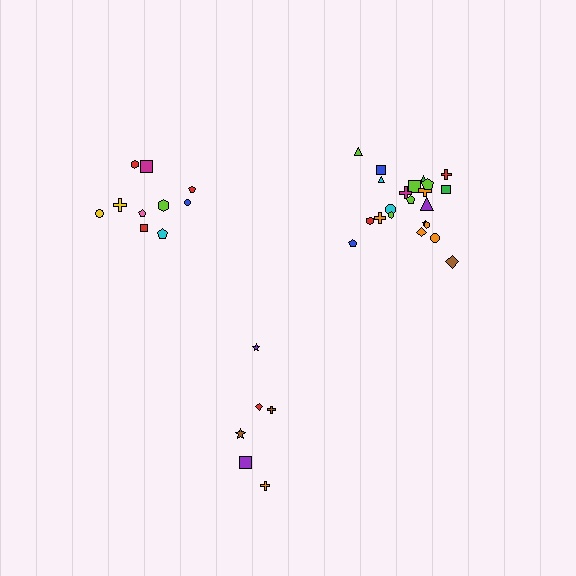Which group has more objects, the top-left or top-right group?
The top-right group.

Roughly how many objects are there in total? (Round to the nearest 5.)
Roughly 40 objects in total.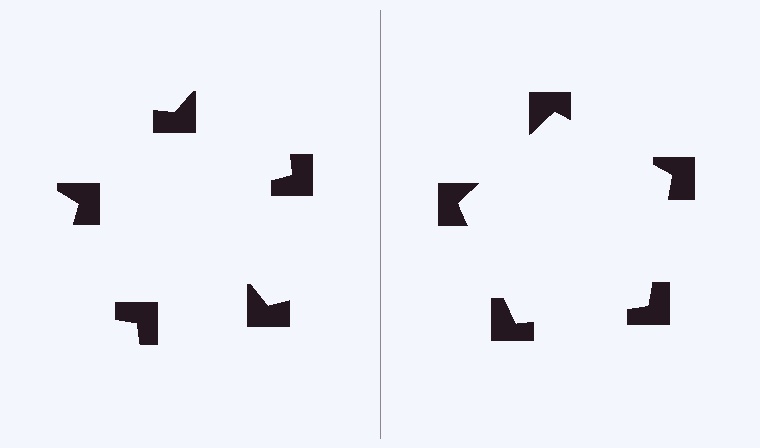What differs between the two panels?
The notched squares are positioned identically on both sides; only the wedge orientations differ. On the right they align to a pentagon; on the left they are misaligned.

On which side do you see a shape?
An illusory pentagon appears on the right side. On the left side the wedge cuts are rotated, so no coherent shape forms.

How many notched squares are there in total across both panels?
10 — 5 on each side.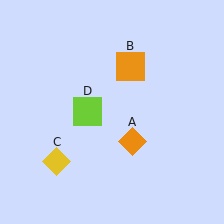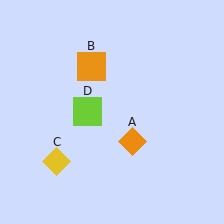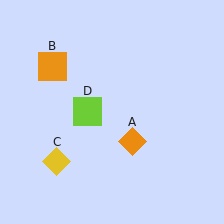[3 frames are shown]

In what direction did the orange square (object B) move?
The orange square (object B) moved left.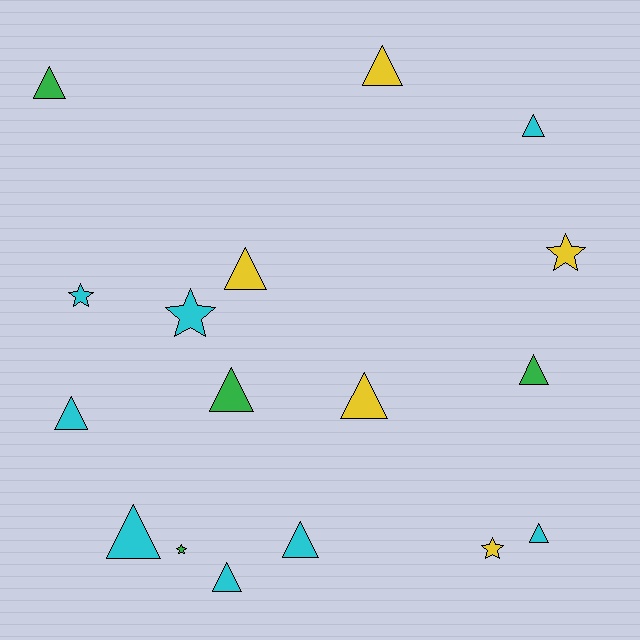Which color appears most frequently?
Cyan, with 8 objects.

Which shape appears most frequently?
Triangle, with 12 objects.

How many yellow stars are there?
There are 2 yellow stars.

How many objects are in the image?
There are 17 objects.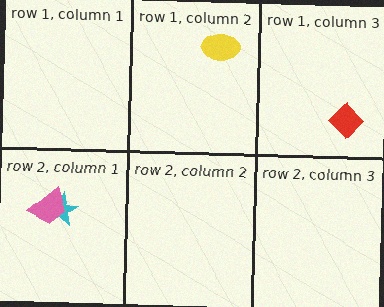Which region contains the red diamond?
The row 1, column 3 region.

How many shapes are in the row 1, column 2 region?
1.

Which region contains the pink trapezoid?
The row 2, column 1 region.